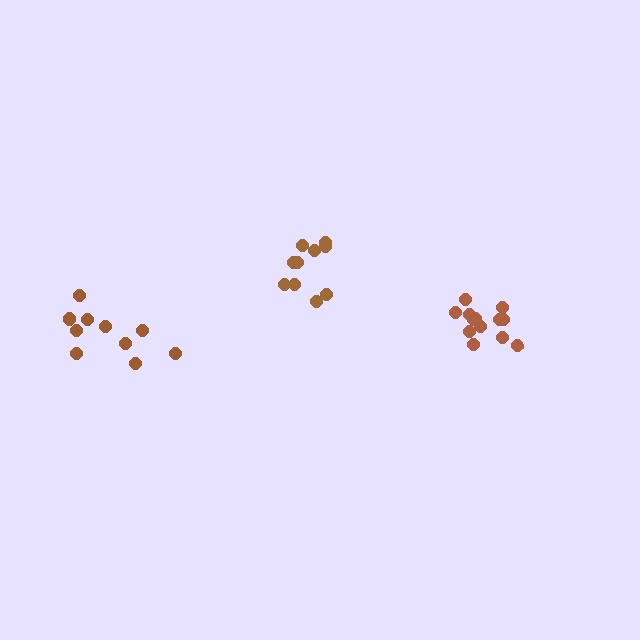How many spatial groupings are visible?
There are 3 spatial groupings.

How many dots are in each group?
Group 1: 10 dots, Group 2: 13 dots, Group 3: 10 dots (33 total).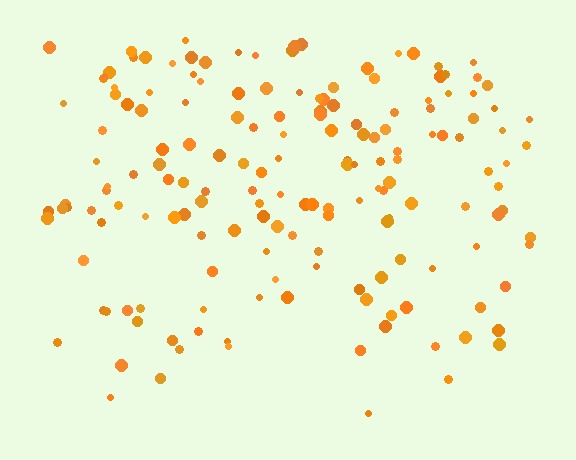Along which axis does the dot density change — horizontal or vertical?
Vertical.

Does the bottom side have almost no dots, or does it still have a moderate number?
Still a moderate number, just noticeably fewer than the top.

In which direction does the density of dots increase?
From bottom to top, with the top side densest.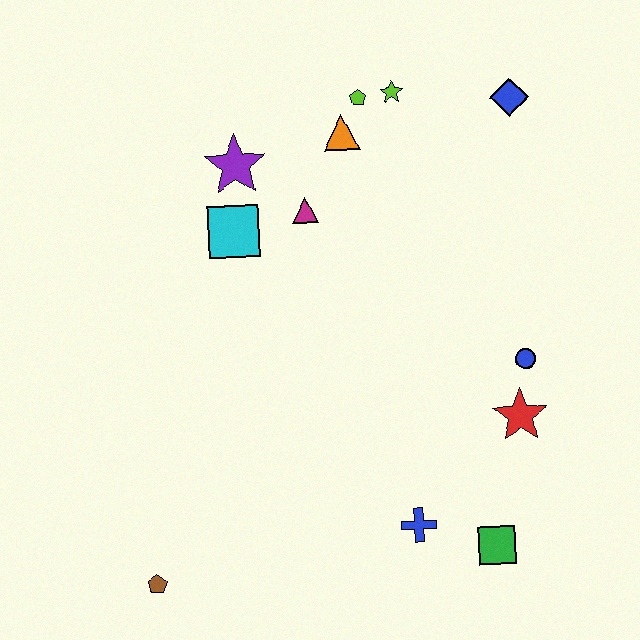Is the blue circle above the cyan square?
No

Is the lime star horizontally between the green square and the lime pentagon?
Yes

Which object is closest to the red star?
The blue circle is closest to the red star.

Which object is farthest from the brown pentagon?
The blue diamond is farthest from the brown pentagon.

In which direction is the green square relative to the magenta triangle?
The green square is below the magenta triangle.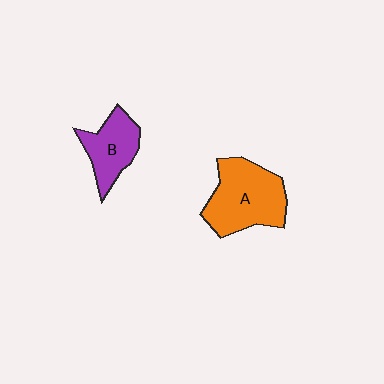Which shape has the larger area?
Shape A (orange).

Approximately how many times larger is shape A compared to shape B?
Approximately 1.6 times.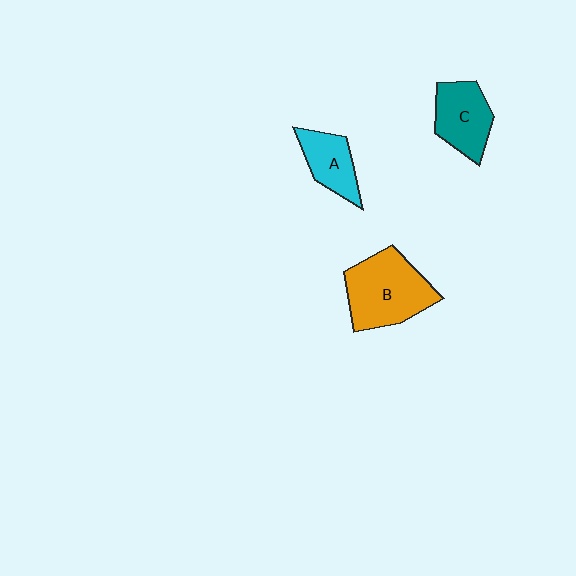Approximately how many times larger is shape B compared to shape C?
Approximately 1.5 times.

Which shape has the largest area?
Shape B (orange).